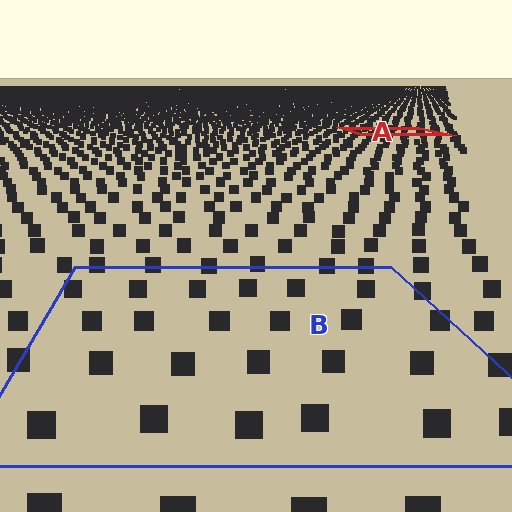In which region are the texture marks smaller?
The texture marks are smaller in region A, because it is farther away.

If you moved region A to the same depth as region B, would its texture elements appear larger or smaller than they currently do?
They would appear larger. At a closer depth, the same texture elements are projected at a bigger on-screen size.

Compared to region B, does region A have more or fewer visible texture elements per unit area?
Region A has more texture elements per unit area — they are packed more densely because it is farther away.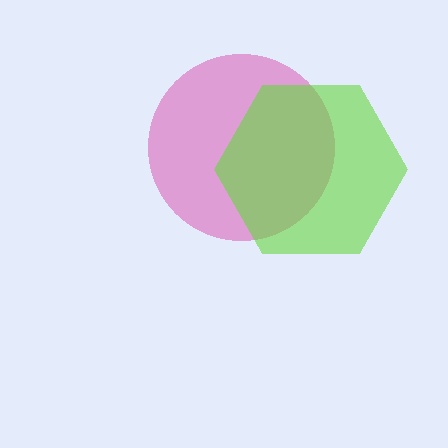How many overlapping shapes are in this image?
There are 2 overlapping shapes in the image.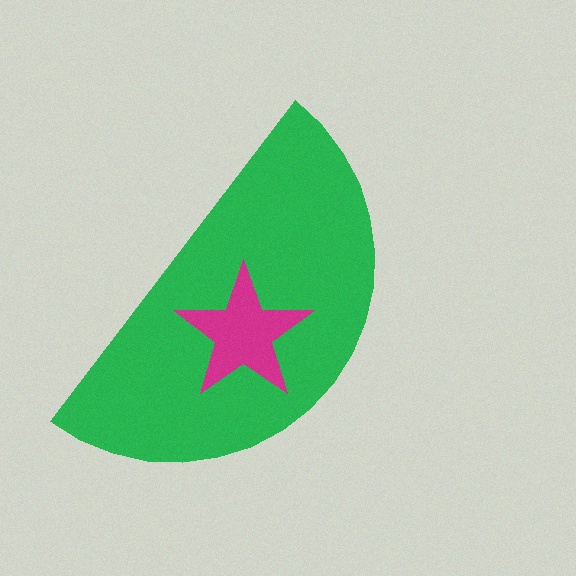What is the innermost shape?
The magenta star.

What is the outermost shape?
The green semicircle.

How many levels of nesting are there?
2.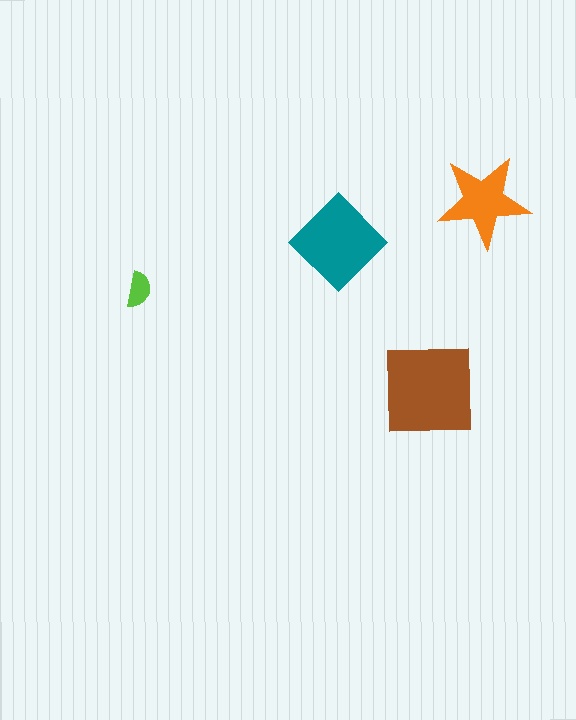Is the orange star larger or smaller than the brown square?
Smaller.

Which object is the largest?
The brown square.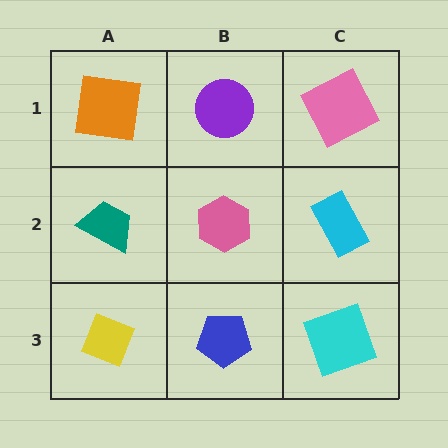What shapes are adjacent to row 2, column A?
An orange square (row 1, column A), a yellow diamond (row 3, column A), a pink hexagon (row 2, column B).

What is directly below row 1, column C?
A cyan rectangle.